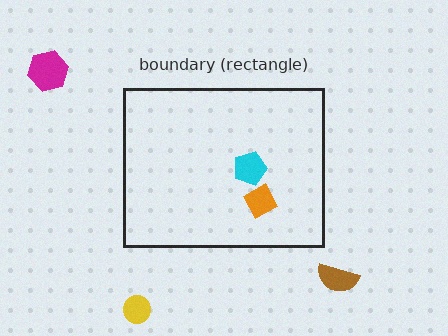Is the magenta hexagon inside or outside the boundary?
Outside.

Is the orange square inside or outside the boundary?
Inside.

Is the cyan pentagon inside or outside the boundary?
Inside.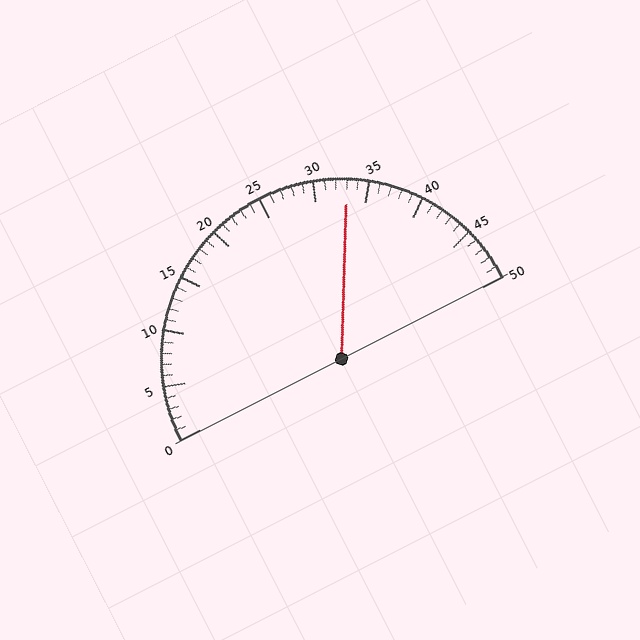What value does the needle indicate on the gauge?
The needle indicates approximately 33.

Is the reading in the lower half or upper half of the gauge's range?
The reading is in the upper half of the range (0 to 50).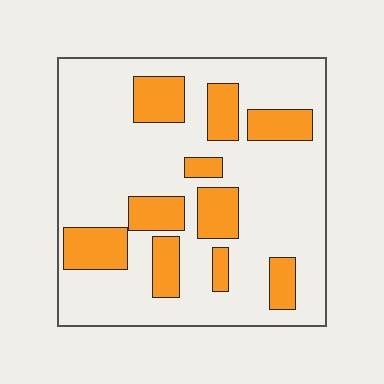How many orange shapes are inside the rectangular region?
10.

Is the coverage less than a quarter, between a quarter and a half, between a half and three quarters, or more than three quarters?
Less than a quarter.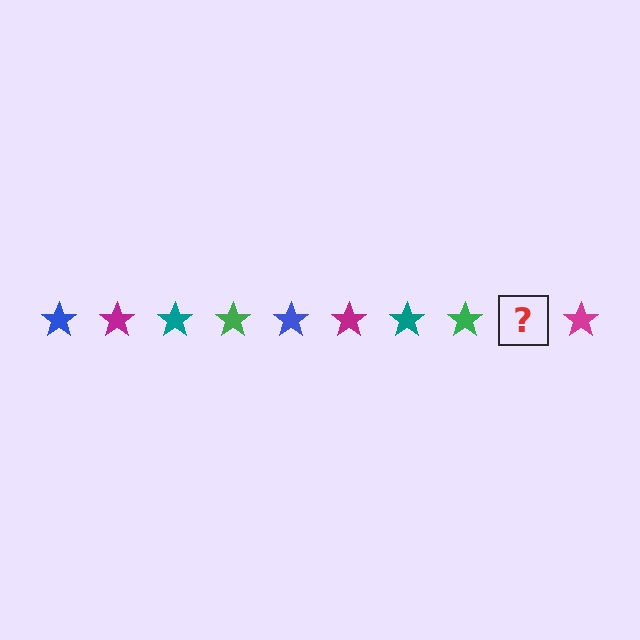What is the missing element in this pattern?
The missing element is a blue star.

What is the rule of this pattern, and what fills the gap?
The rule is that the pattern cycles through blue, magenta, teal, green stars. The gap should be filled with a blue star.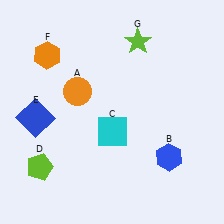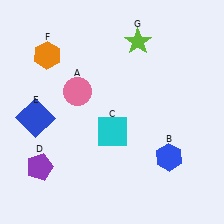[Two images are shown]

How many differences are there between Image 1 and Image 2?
There are 2 differences between the two images.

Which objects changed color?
A changed from orange to pink. D changed from lime to purple.